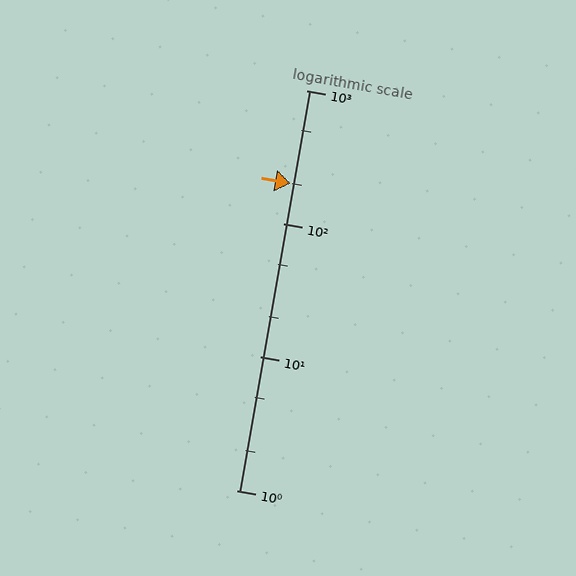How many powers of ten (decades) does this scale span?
The scale spans 3 decades, from 1 to 1000.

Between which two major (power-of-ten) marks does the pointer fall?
The pointer is between 100 and 1000.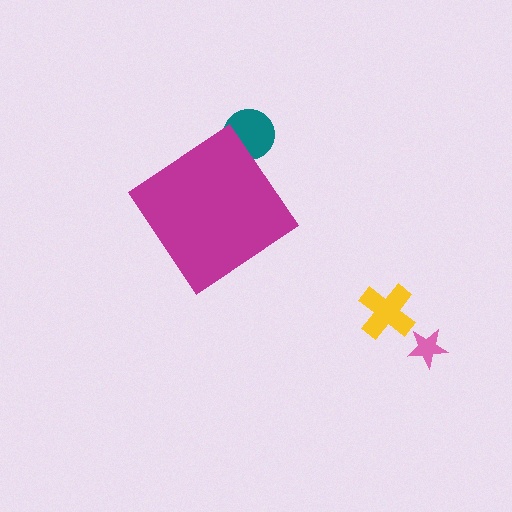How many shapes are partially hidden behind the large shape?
1 shape is partially hidden.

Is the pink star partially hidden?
No, the pink star is fully visible.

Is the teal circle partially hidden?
Yes, the teal circle is partially hidden behind the magenta diamond.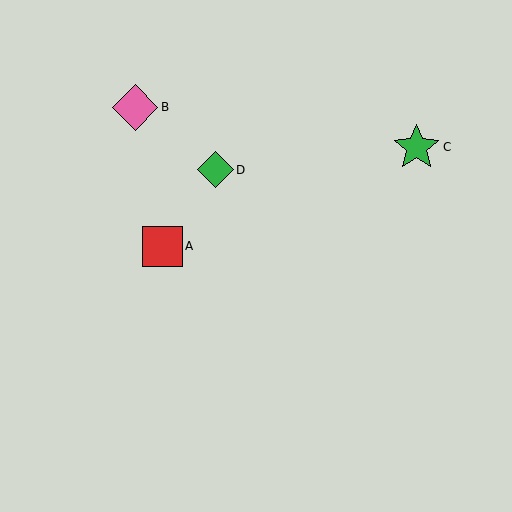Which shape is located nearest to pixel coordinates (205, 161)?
The green diamond (labeled D) at (215, 170) is nearest to that location.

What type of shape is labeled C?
Shape C is a green star.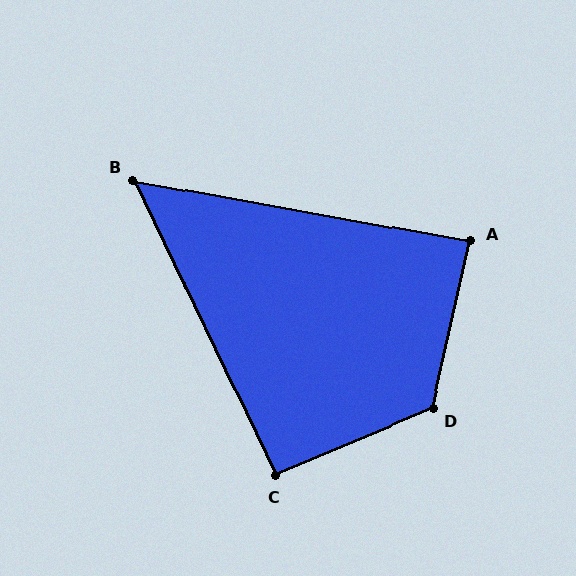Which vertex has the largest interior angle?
D, at approximately 126 degrees.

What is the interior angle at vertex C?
Approximately 92 degrees (approximately right).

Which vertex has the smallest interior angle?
B, at approximately 54 degrees.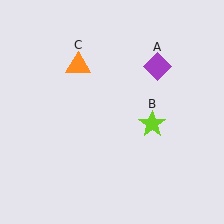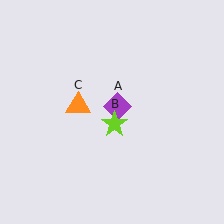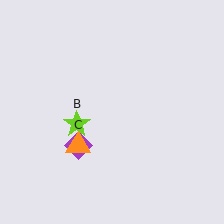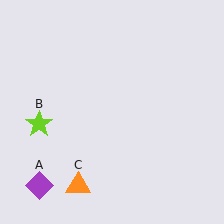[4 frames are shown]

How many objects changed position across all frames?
3 objects changed position: purple diamond (object A), lime star (object B), orange triangle (object C).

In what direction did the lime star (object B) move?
The lime star (object B) moved left.